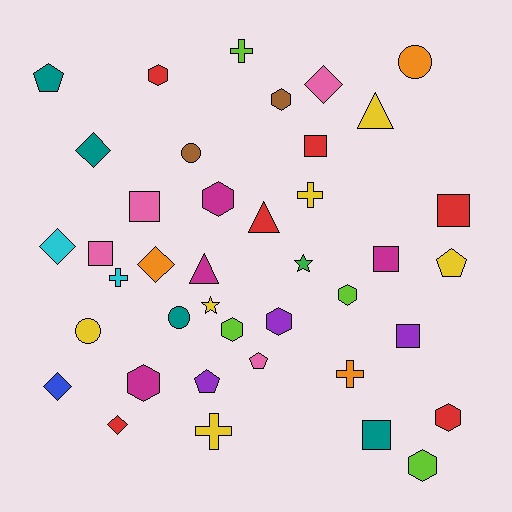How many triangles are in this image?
There are 3 triangles.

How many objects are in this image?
There are 40 objects.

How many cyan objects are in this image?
There are 2 cyan objects.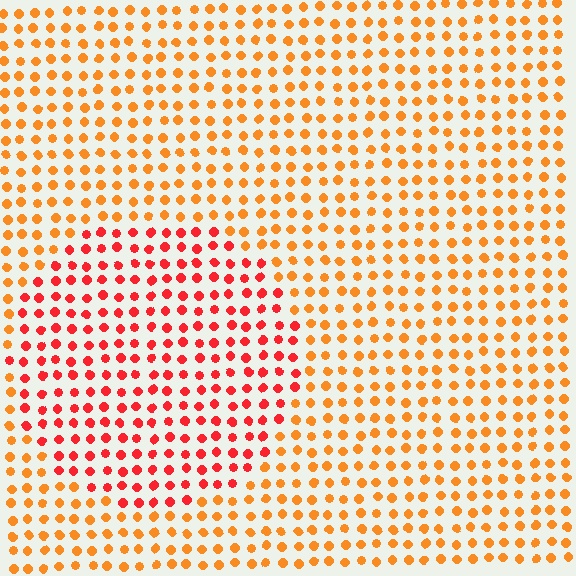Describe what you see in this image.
The image is filled with small orange elements in a uniform arrangement. A circle-shaped region is visible where the elements are tinted to a slightly different hue, forming a subtle color boundary.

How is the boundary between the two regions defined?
The boundary is defined purely by a slight shift in hue (about 33 degrees). Spacing, size, and orientation are identical on both sides.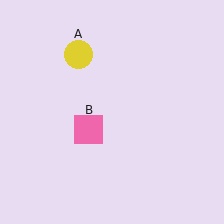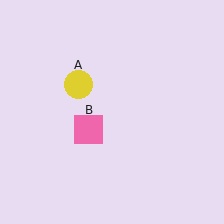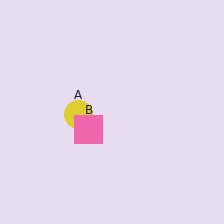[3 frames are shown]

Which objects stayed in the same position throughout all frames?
Pink square (object B) remained stationary.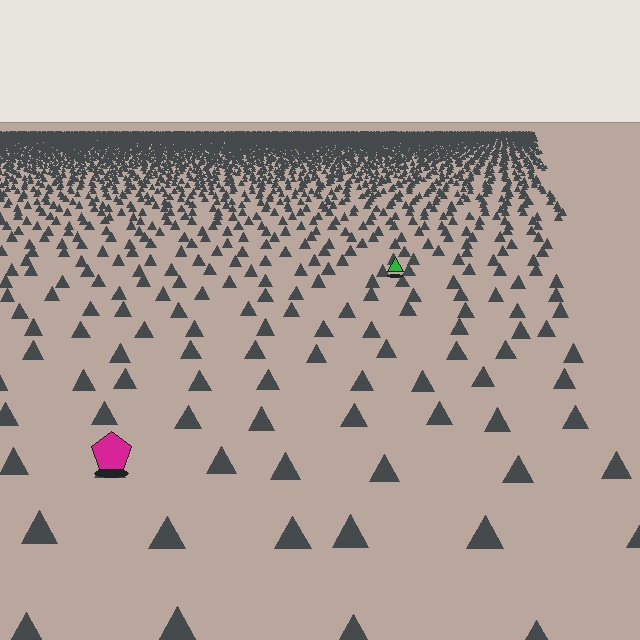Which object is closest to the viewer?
The magenta pentagon is closest. The texture marks near it are larger and more spread out.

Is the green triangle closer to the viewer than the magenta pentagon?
No. The magenta pentagon is closer — you can tell from the texture gradient: the ground texture is coarser near it.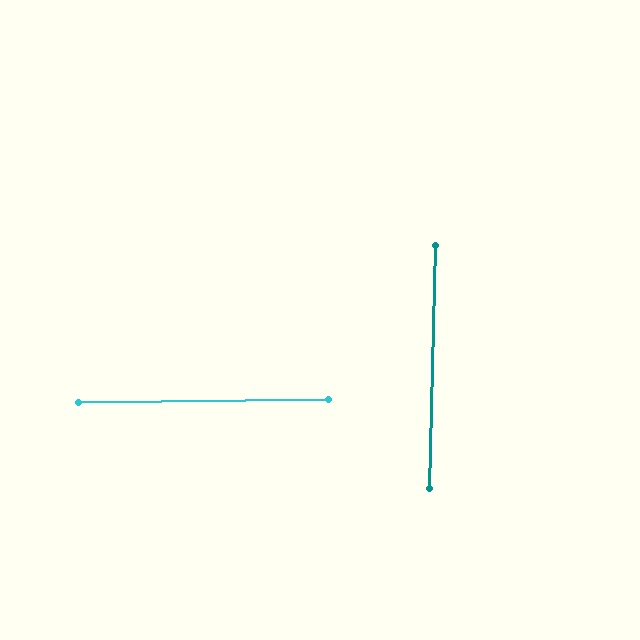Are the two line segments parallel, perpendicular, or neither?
Perpendicular — they meet at approximately 88°.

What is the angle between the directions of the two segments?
Approximately 88 degrees.